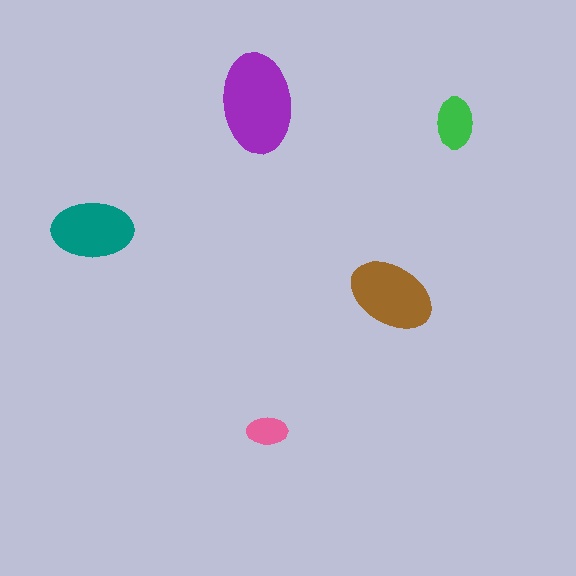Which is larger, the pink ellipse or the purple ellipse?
The purple one.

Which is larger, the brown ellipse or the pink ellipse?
The brown one.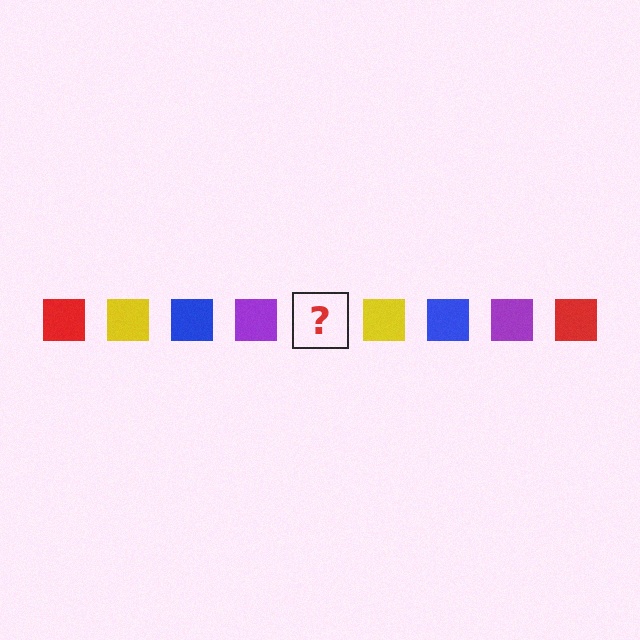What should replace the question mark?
The question mark should be replaced with a red square.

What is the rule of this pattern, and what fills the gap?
The rule is that the pattern cycles through red, yellow, blue, purple squares. The gap should be filled with a red square.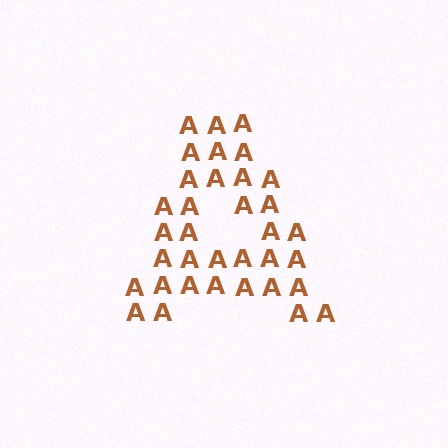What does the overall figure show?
The overall figure shows the letter A.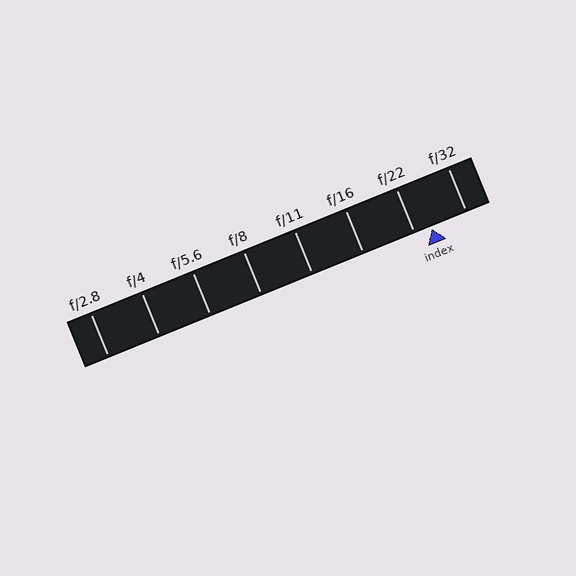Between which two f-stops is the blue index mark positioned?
The index mark is between f/22 and f/32.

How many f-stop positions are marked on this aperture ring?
There are 8 f-stop positions marked.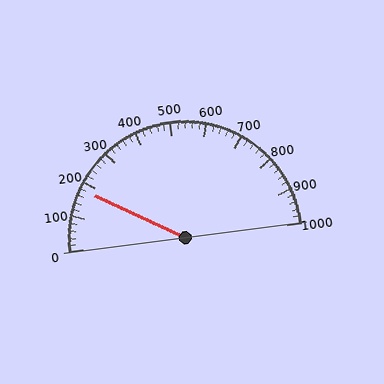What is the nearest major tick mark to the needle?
The nearest major tick mark is 200.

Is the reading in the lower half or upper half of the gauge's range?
The reading is in the lower half of the range (0 to 1000).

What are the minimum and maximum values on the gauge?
The gauge ranges from 0 to 1000.